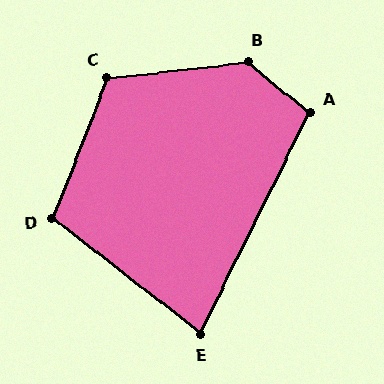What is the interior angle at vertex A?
Approximately 103 degrees (obtuse).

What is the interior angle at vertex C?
Approximately 118 degrees (obtuse).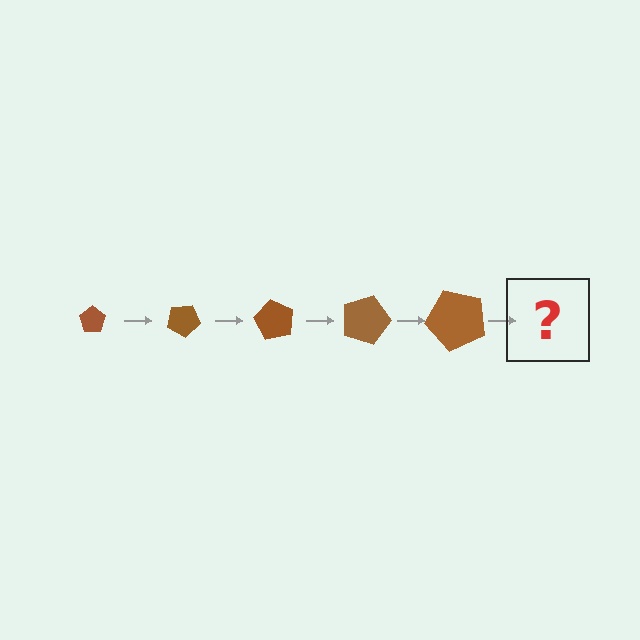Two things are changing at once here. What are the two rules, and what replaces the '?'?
The two rules are that the pentagon grows larger each step and it rotates 30 degrees each step. The '?' should be a pentagon, larger than the previous one and rotated 150 degrees from the start.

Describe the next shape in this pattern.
It should be a pentagon, larger than the previous one and rotated 150 degrees from the start.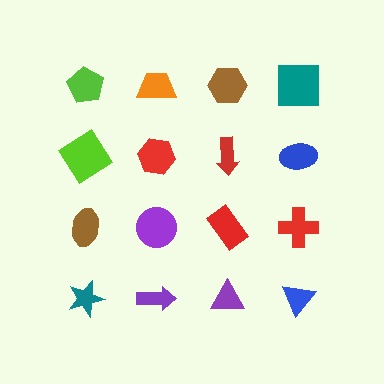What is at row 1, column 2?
An orange trapezoid.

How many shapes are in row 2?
4 shapes.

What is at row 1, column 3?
A brown hexagon.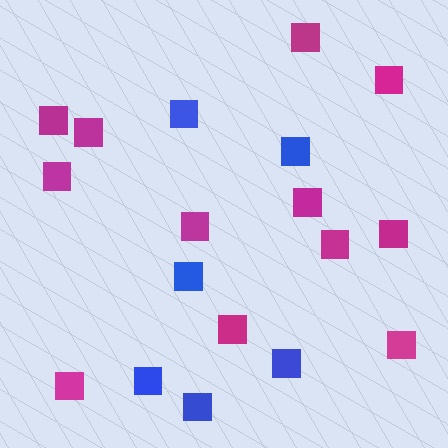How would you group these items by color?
There are 2 groups: one group of blue squares (6) and one group of magenta squares (12).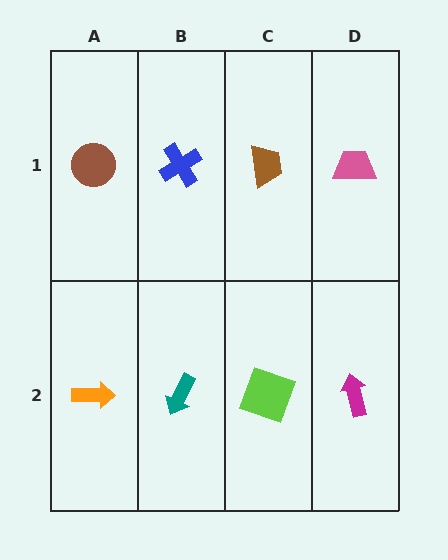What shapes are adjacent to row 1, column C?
A lime square (row 2, column C), a blue cross (row 1, column B), a pink trapezoid (row 1, column D).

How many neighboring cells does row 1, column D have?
2.